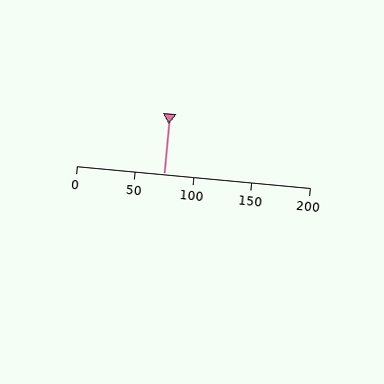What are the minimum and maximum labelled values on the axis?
The axis runs from 0 to 200.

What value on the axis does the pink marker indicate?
The marker indicates approximately 75.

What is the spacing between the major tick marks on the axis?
The major ticks are spaced 50 apart.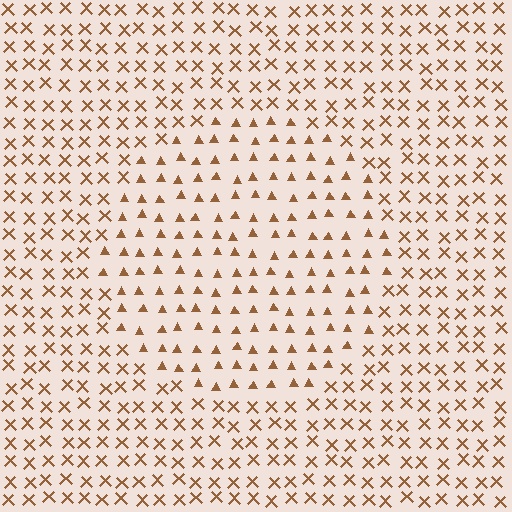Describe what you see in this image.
The image is filled with small brown elements arranged in a uniform grid. A circle-shaped region contains triangles, while the surrounding area contains X marks. The boundary is defined purely by the change in element shape.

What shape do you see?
I see a circle.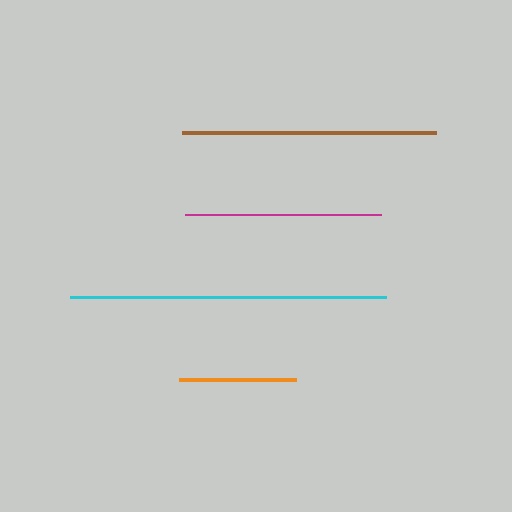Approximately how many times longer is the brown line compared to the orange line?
The brown line is approximately 2.2 times the length of the orange line.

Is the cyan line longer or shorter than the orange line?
The cyan line is longer than the orange line.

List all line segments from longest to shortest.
From longest to shortest: cyan, brown, magenta, orange.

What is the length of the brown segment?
The brown segment is approximately 254 pixels long.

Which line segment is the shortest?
The orange line is the shortest at approximately 117 pixels.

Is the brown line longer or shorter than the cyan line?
The cyan line is longer than the brown line.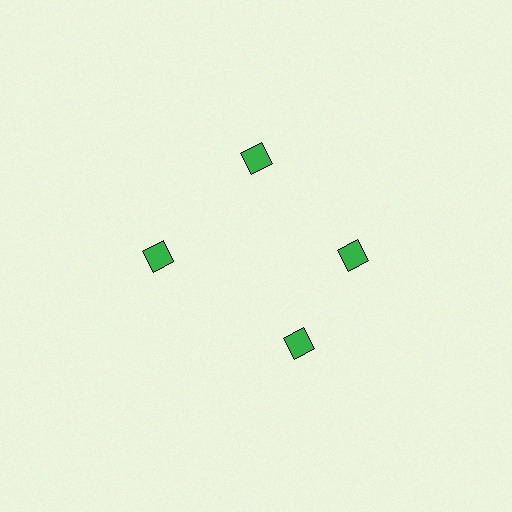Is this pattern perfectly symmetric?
No. The 4 green squares are arranged in a ring, but one element near the 6 o'clock position is rotated out of alignment along the ring, breaking the 4-fold rotational symmetry.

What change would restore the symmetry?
The symmetry would be restored by rotating it back into even spacing with its neighbors so that all 4 squares sit at equal angles and equal distance from the center.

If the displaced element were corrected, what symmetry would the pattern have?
It would have 4-fold rotational symmetry — the pattern would map onto itself every 90 degrees.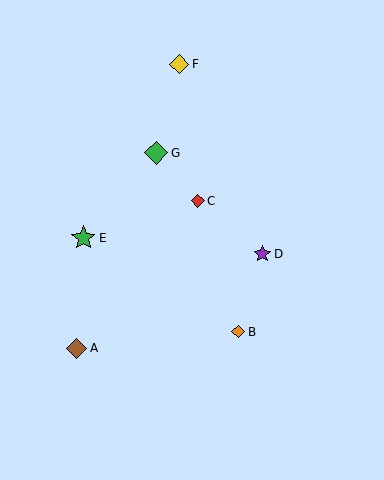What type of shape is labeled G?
Shape G is a green diamond.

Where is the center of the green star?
The center of the green star is at (83, 238).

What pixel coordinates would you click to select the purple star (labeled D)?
Click at (262, 254) to select the purple star D.